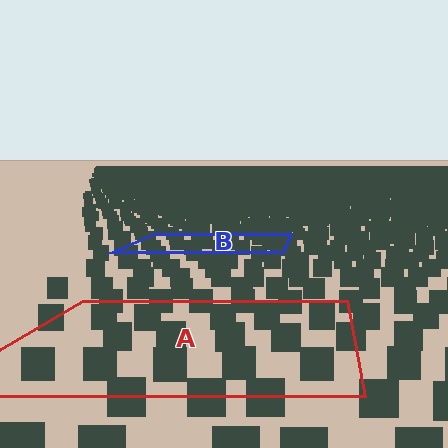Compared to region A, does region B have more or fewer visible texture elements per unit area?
Region B has more texture elements per unit area — they are packed more densely because it is farther away.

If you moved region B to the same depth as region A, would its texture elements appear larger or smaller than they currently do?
They would appear larger. At a closer depth, the same texture elements are projected at a bigger on-screen size.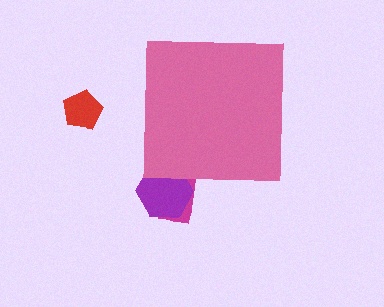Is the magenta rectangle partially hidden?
Yes, the magenta rectangle is partially hidden behind the pink square.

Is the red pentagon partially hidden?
No, the red pentagon is fully visible.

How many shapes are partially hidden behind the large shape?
2 shapes are partially hidden.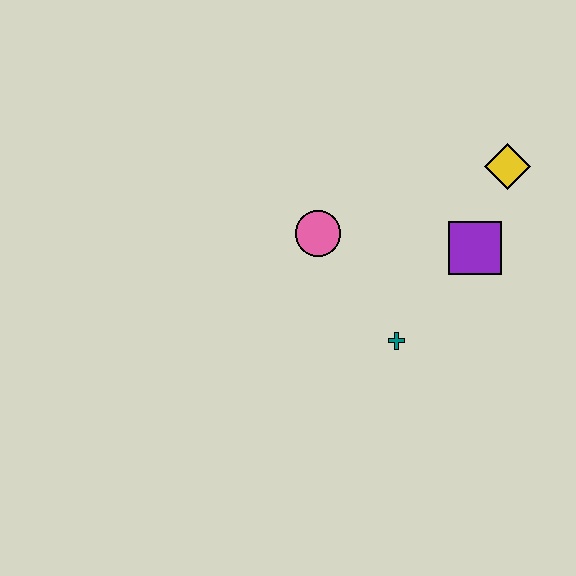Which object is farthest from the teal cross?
The yellow diamond is farthest from the teal cross.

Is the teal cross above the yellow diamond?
No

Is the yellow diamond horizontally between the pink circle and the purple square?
No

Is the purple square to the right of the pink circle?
Yes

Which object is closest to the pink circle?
The teal cross is closest to the pink circle.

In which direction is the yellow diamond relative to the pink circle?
The yellow diamond is to the right of the pink circle.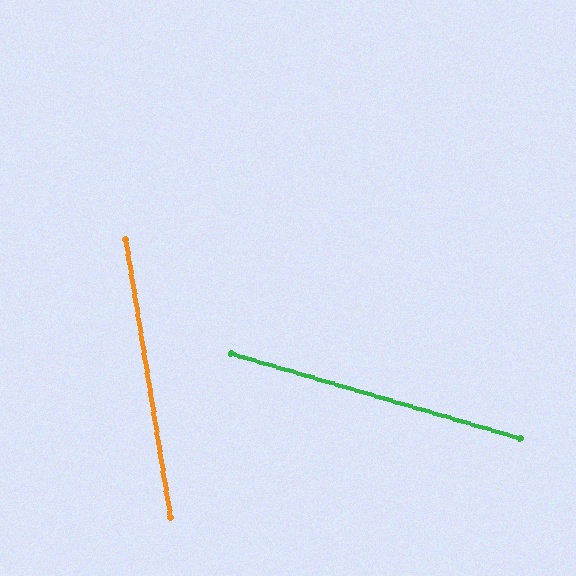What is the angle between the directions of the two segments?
Approximately 65 degrees.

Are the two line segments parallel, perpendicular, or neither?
Neither parallel nor perpendicular — they differ by about 65°.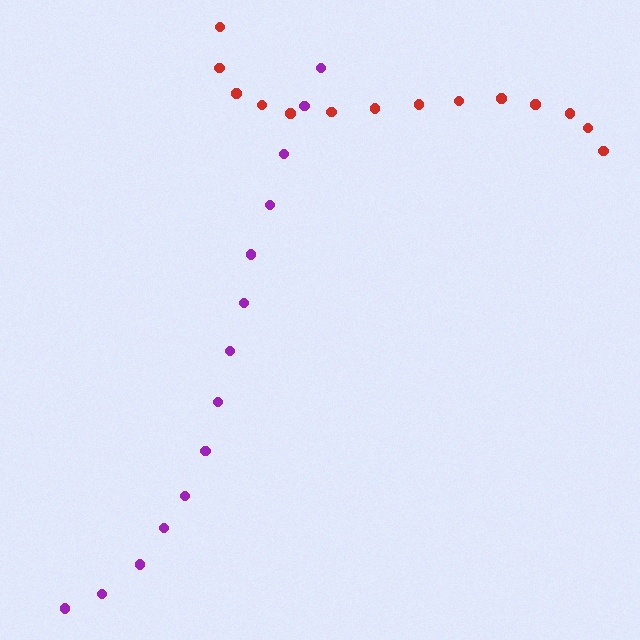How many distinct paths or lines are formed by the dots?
There are 2 distinct paths.